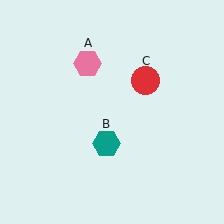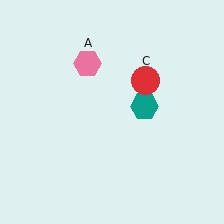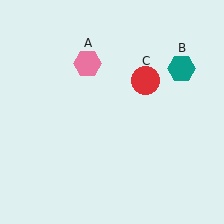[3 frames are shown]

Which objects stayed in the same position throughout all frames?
Pink hexagon (object A) and red circle (object C) remained stationary.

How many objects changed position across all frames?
1 object changed position: teal hexagon (object B).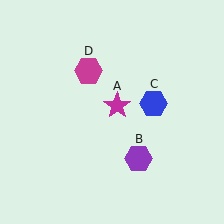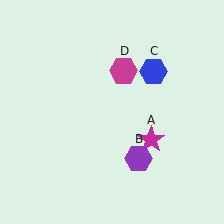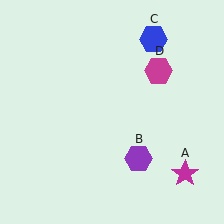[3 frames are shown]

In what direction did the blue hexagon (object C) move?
The blue hexagon (object C) moved up.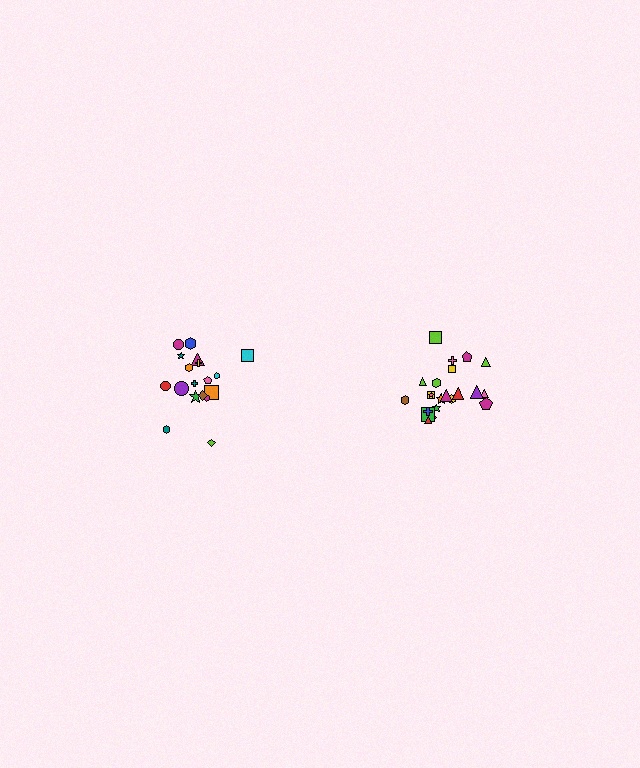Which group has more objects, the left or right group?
The right group.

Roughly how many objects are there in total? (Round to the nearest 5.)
Roughly 40 objects in total.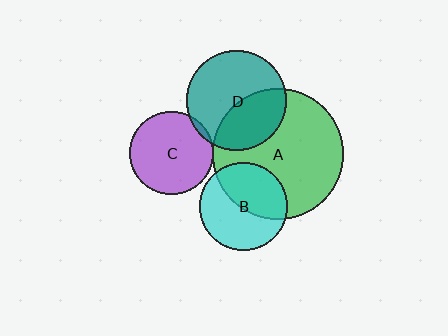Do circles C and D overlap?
Yes.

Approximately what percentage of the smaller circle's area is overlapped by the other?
Approximately 5%.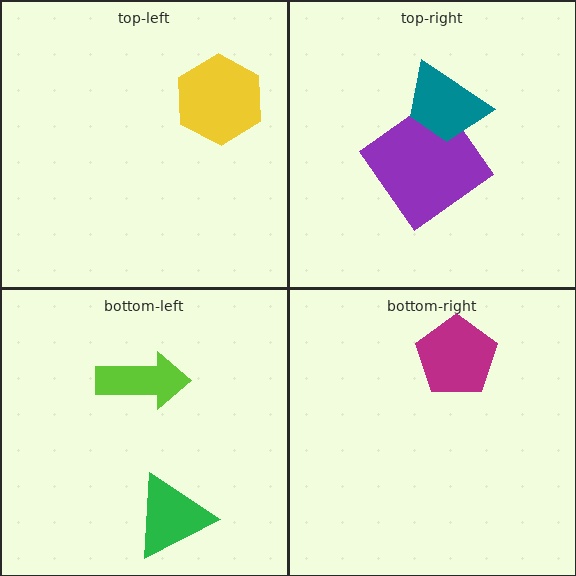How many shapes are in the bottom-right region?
1.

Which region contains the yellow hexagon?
The top-left region.